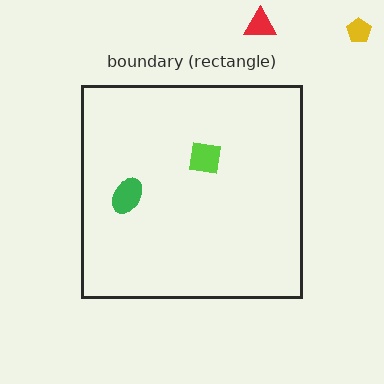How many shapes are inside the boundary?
2 inside, 2 outside.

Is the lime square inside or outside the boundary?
Inside.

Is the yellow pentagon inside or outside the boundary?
Outside.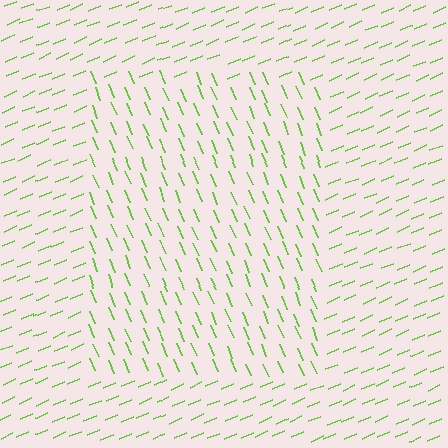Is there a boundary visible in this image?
Yes, there is a texture boundary formed by a change in line orientation.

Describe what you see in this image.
The image is filled with small lime line segments. A rectangle region in the image has lines oriented differently from the surrounding lines, creating a visible texture boundary.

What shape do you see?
I see a rectangle.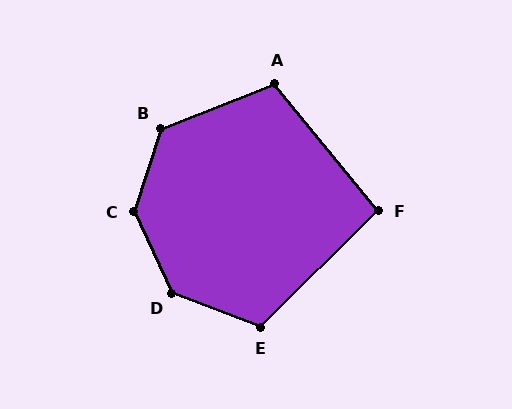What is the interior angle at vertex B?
Approximately 129 degrees (obtuse).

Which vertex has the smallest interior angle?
F, at approximately 95 degrees.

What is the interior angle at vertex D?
Approximately 136 degrees (obtuse).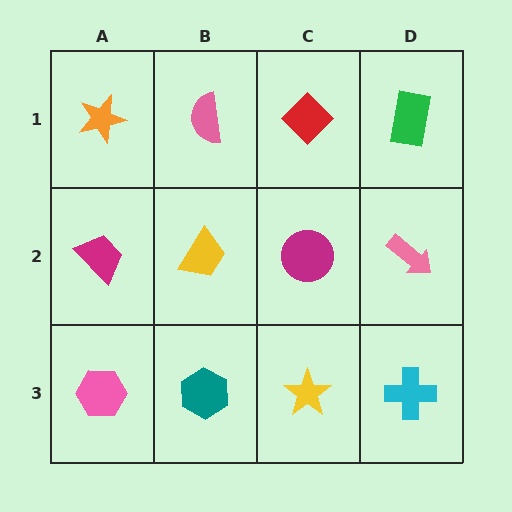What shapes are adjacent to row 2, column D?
A green rectangle (row 1, column D), a cyan cross (row 3, column D), a magenta circle (row 2, column C).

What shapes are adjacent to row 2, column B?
A pink semicircle (row 1, column B), a teal hexagon (row 3, column B), a magenta trapezoid (row 2, column A), a magenta circle (row 2, column C).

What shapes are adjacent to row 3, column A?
A magenta trapezoid (row 2, column A), a teal hexagon (row 3, column B).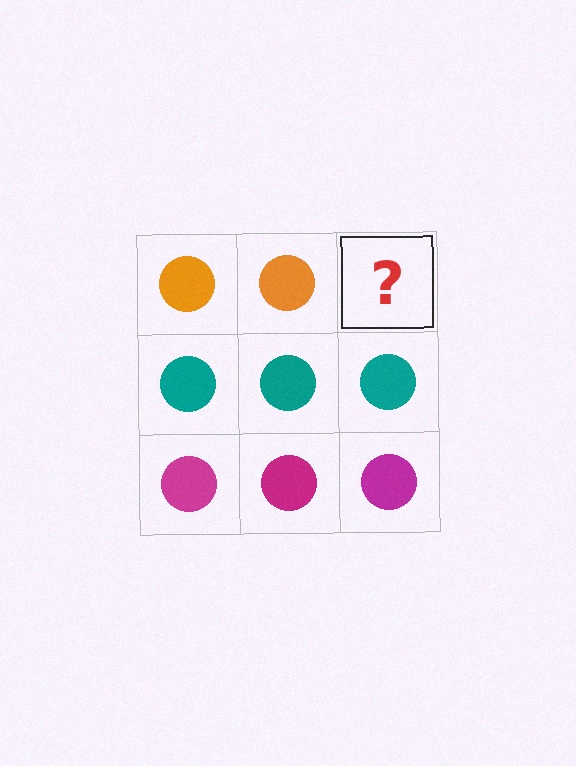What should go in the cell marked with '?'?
The missing cell should contain an orange circle.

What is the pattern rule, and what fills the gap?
The rule is that each row has a consistent color. The gap should be filled with an orange circle.